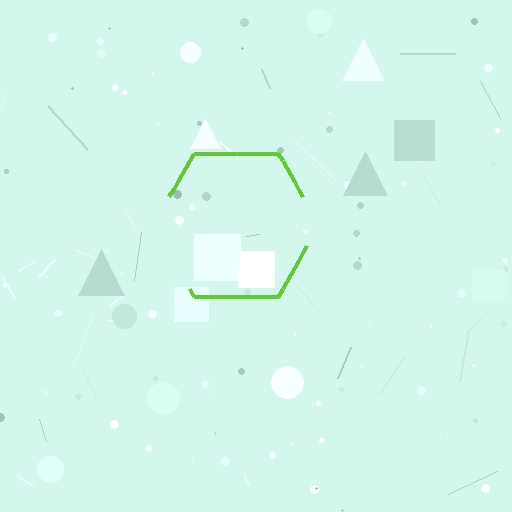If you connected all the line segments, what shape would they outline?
They would outline a hexagon.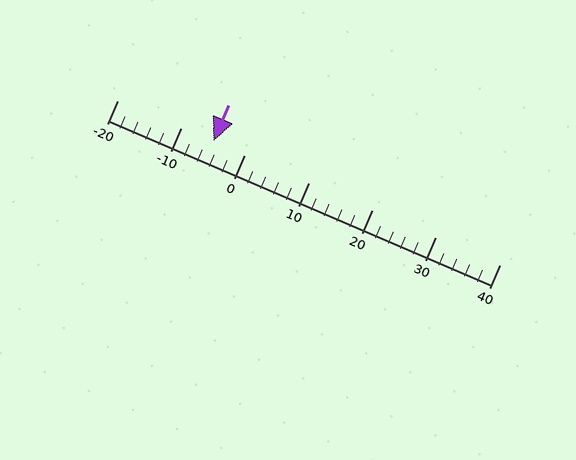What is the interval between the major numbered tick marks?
The major tick marks are spaced 10 units apart.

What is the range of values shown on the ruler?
The ruler shows values from -20 to 40.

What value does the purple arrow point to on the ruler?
The purple arrow points to approximately -5.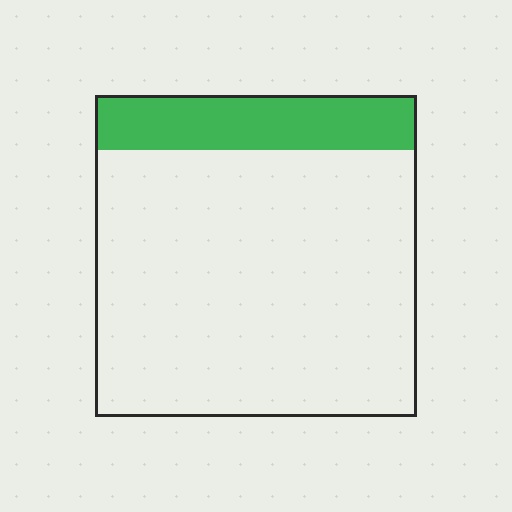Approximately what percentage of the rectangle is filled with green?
Approximately 15%.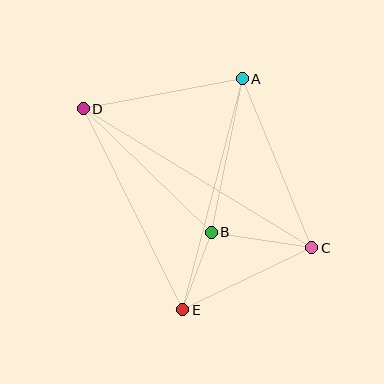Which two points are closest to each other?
Points B and E are closest to each other.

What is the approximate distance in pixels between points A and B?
The distance between A and B is approximately 157 pixels.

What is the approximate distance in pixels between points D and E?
The distance between D and E is approximately 224 pixels.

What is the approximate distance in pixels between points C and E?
The distance between C and E is approximately 143 pixels.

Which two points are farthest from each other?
Points C and D are farthest from each other.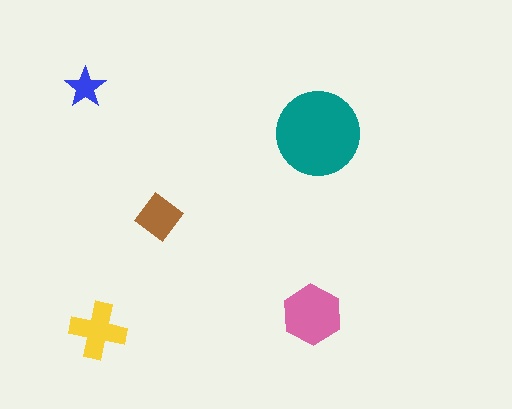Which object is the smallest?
The blue star.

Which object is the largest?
The teal circle.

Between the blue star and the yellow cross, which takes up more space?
The yellow cross.